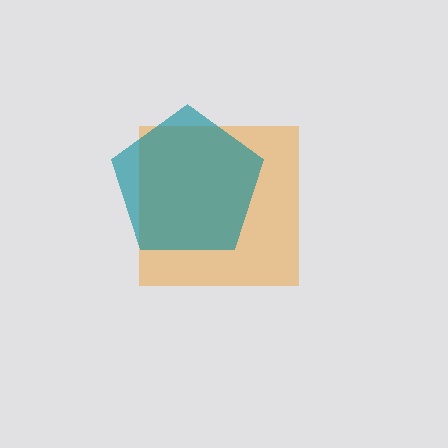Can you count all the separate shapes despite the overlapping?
Yes, there are 2 separate shapes.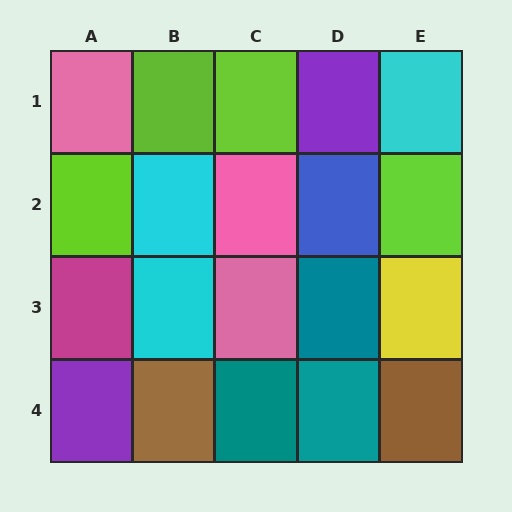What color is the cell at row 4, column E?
Brown.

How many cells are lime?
4 cells are lime.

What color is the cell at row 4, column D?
Teal.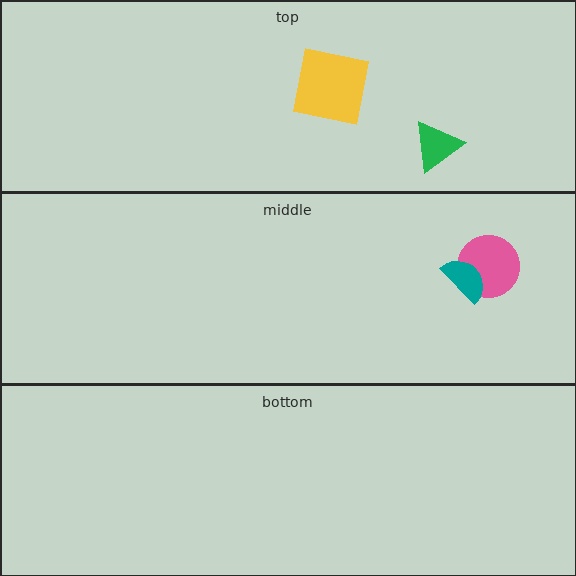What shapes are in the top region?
The green triangle, the yellow square.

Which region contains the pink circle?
The middle region.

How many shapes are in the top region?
2.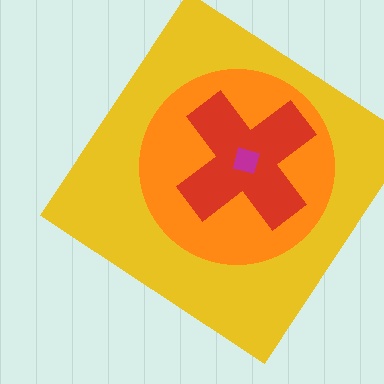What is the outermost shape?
The yellow diamond.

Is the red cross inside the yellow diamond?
Yes.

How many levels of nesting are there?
4.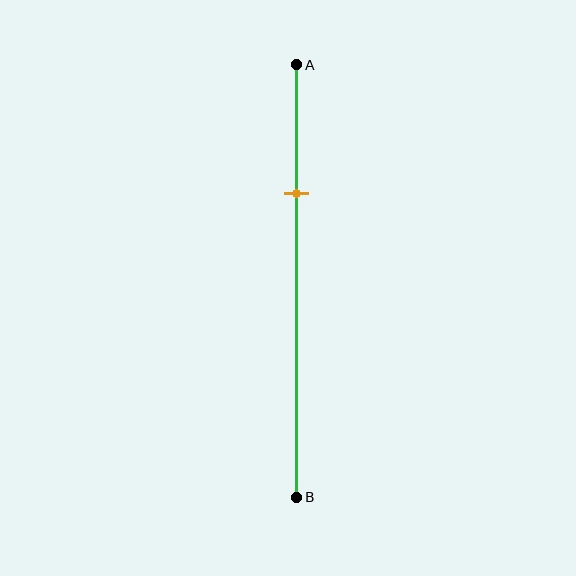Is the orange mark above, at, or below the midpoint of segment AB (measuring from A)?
The orange mark is above the midpoint of segment AB.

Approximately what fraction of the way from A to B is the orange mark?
The orange mark is approximately 30% of the way from A to B.